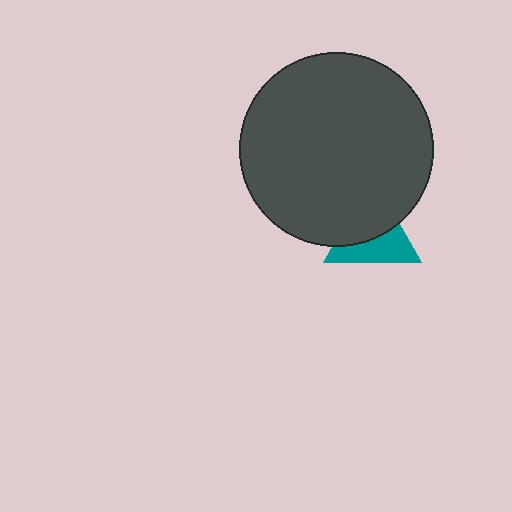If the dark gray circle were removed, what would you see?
You would see the complete teal triangle.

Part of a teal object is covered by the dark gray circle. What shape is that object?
It is a triangle.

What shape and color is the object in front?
The object in front is a dark gray circle.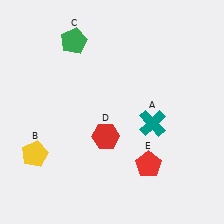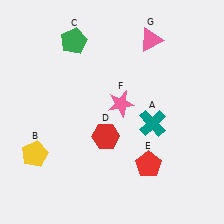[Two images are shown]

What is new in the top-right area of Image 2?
A pink star (F) was added in the top-right area of Image 2.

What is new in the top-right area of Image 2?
A pink triangle (G) was added in the top-right area of Image 2.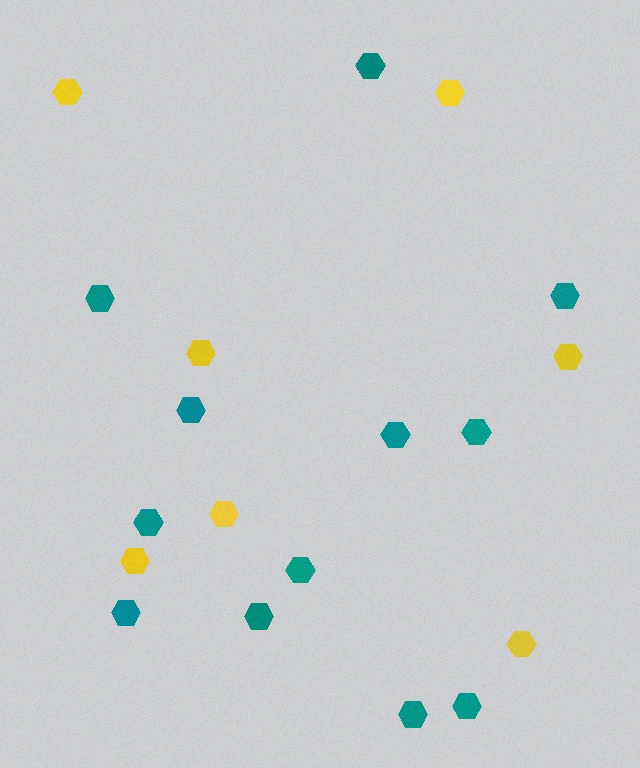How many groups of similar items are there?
There are 2 groups: one group of yellow hexagons (7) and one group of teal hexagons (12).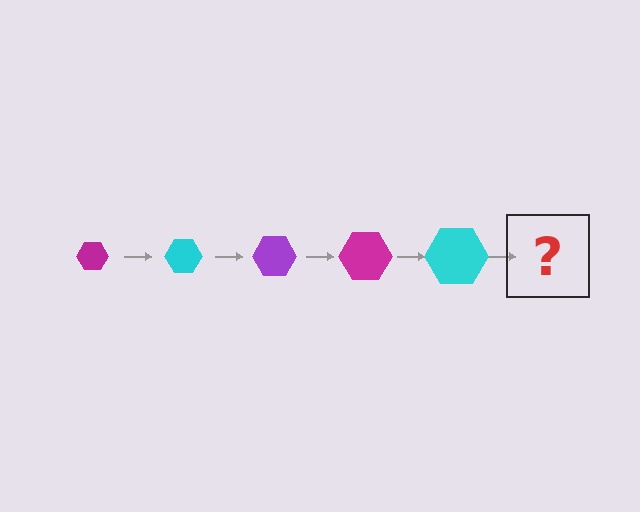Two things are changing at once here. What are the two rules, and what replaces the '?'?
The two rules are that the hexagon grows larger each step and the color cycles through magenta, cyan, and purple. The '?' should be a purple hexagon, larger than the previous one.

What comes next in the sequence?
The next element should be a purple hexagon, larger than the previous one.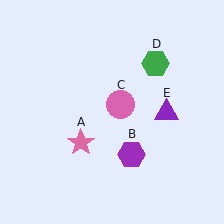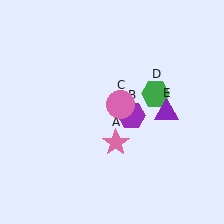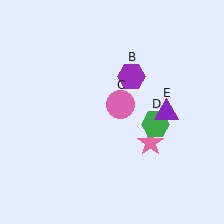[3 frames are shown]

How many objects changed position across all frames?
3 objects changed position: pink star (object A), purple hexagon (object B), green hexagon (object D).